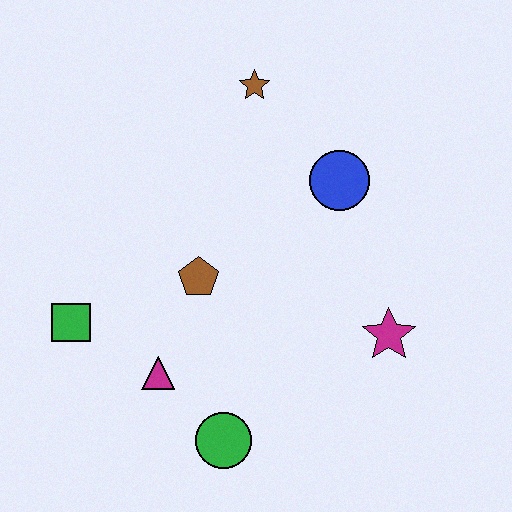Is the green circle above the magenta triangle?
No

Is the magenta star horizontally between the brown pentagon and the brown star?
No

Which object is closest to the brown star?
The blue circle is closest to the brown star.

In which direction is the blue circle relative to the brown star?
The blue circle is below the brown star.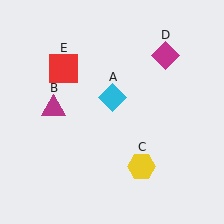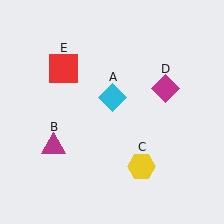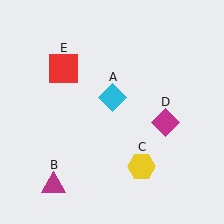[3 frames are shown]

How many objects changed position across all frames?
2 objects changed position: magenta triangle (object B), magenta diamond (object D).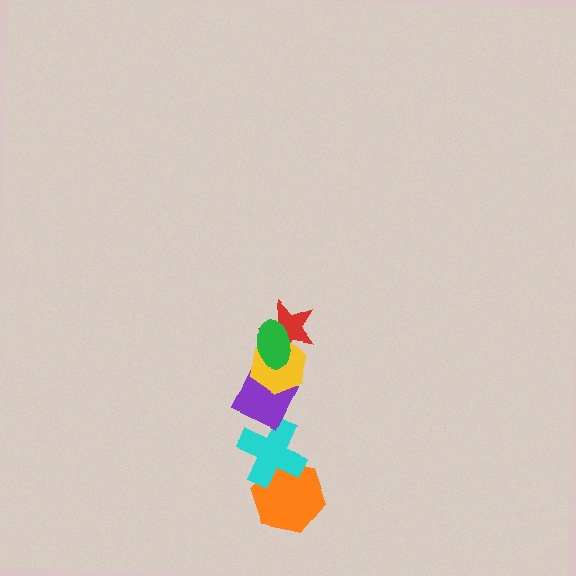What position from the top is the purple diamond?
The purple diamond is 4th from the top.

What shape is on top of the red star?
The green ellipse is on top of the red star.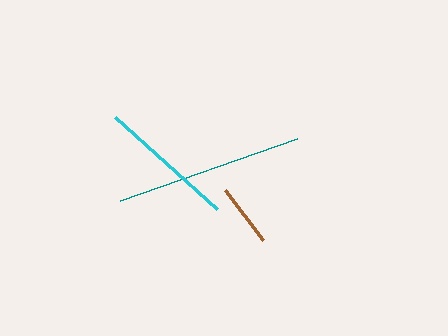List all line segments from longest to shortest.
From longest to shortest: teal, cyan, brown.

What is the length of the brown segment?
The brown segment is approximately 63 pixels long.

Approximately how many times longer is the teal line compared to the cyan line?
The teal line is approximately 1.4 times the length of the cyan line.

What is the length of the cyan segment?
The cyan segment is approximately 137 pixels long.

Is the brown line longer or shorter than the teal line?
The teal line is longer than the brown line.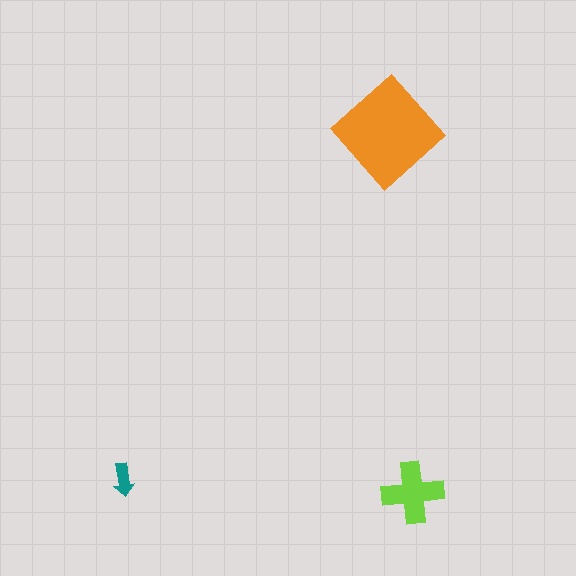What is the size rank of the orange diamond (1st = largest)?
1st.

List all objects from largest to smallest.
The orange diamond, the lime cross, the teal arrow.